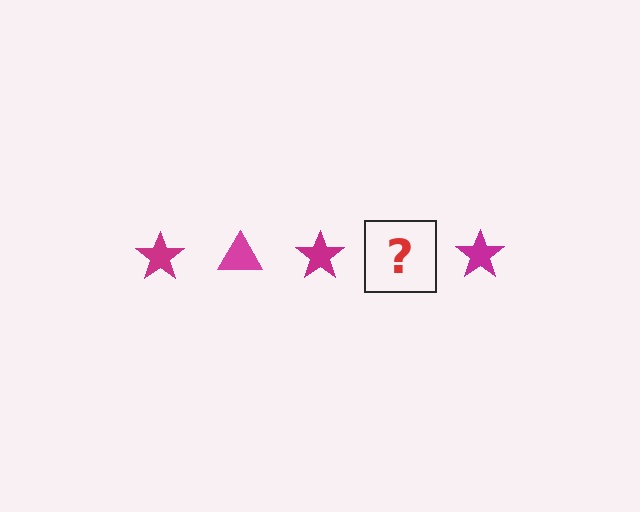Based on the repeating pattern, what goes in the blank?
The blank should be a magenta triangle.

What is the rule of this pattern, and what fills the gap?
The rule is that the pattern cycles through star, triangle shapes in magenta. The gap should be filled with a magenta triangle.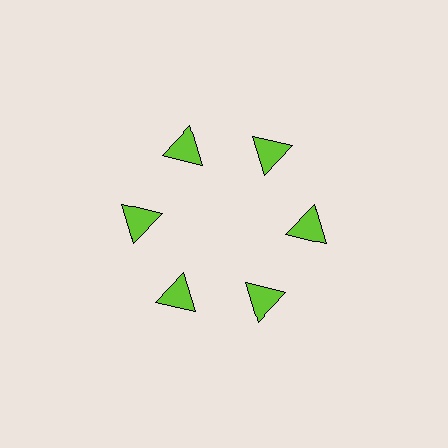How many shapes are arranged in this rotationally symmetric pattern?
There are 6 shapes, arranged in 6 groups of 1.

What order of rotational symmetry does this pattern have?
This pattern has 6-fold rotational symmetry.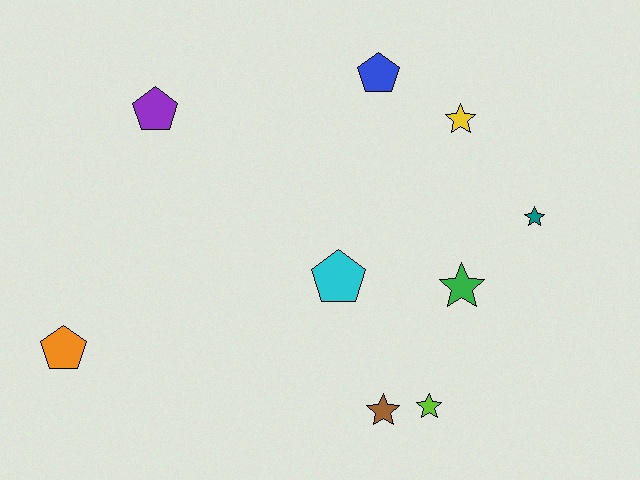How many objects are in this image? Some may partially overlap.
There are 9 objects.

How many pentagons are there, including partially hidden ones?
There are 4 pentagons.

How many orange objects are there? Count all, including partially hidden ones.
There is 1 orange object.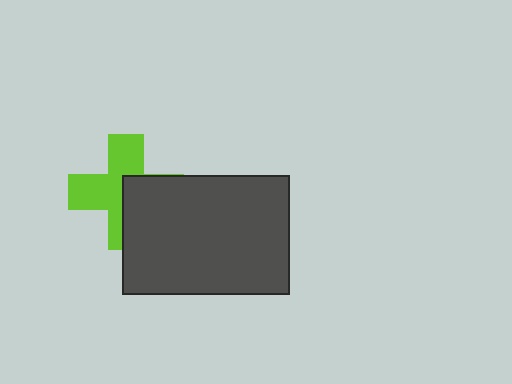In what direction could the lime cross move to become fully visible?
The lime cross could move toward the upper-left. That would shift it out from behind the dark gray rectangle entirely.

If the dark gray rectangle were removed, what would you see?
You would see the complete lime cross.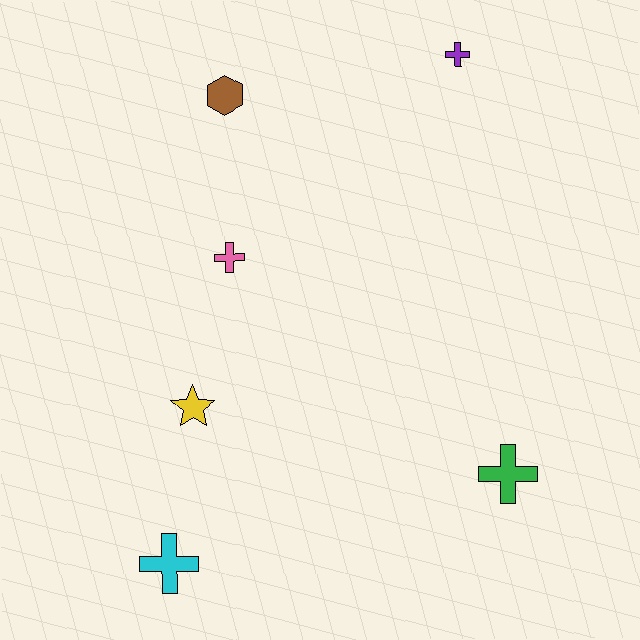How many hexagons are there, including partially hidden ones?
There is 1 hexagon.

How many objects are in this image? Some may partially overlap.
There are 6 objects.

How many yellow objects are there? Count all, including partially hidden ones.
There is 1 yellow object.